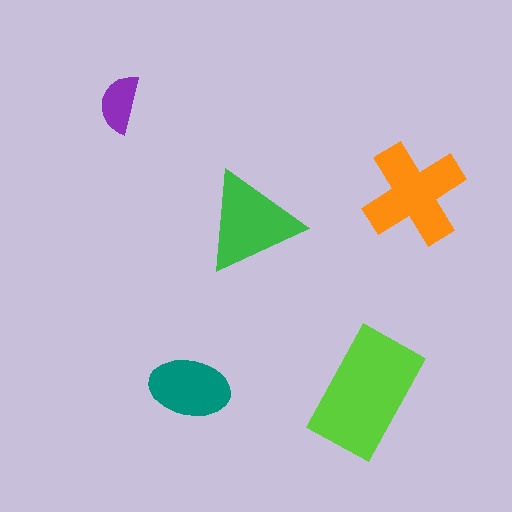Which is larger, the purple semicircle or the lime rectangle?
The lime rectangle.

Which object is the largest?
The lime rectangle.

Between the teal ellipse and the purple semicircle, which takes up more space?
The teal ellipse.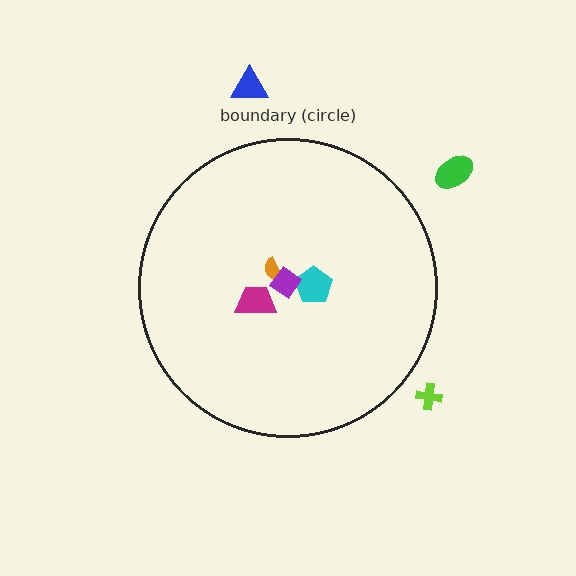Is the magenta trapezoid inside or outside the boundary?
Inside.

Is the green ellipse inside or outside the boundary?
Outside.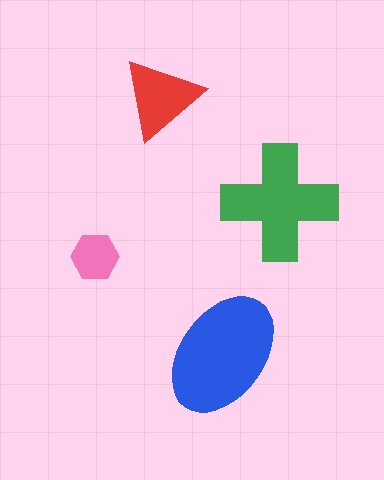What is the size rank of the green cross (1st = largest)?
2nd.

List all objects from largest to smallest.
The blue ellipse, the green cross, the red triangle, the pink hexagon.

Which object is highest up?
The red triangle is topmost.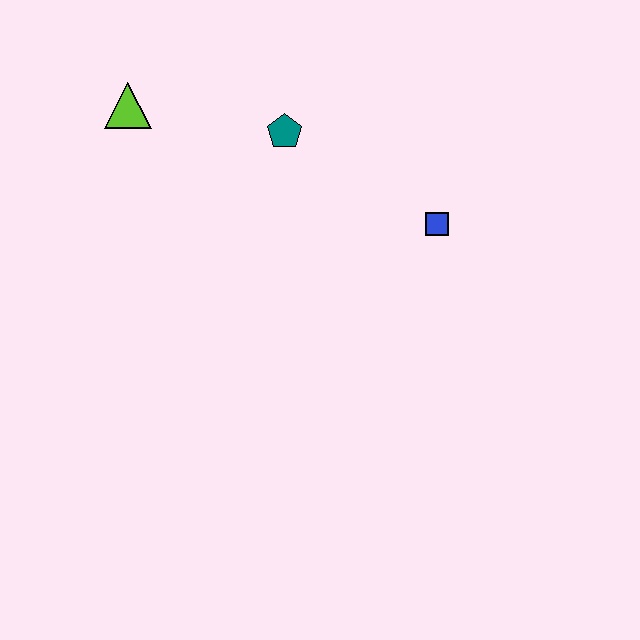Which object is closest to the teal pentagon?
The lime triangle is closest to the teal pentagon.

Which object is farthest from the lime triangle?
The blue square is farthest from the lime triangle.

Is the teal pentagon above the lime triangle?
No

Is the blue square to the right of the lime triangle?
Yes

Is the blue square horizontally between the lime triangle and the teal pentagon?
No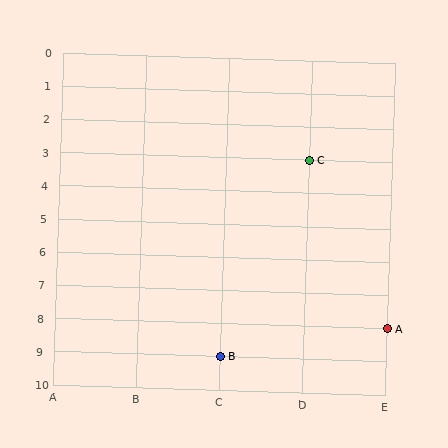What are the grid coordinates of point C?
Point C is at grid coordinates (D, 3).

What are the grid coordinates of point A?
Point A is at grid coordinates (E, 8).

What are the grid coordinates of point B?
Point B is at grid coordinates (C, 9).